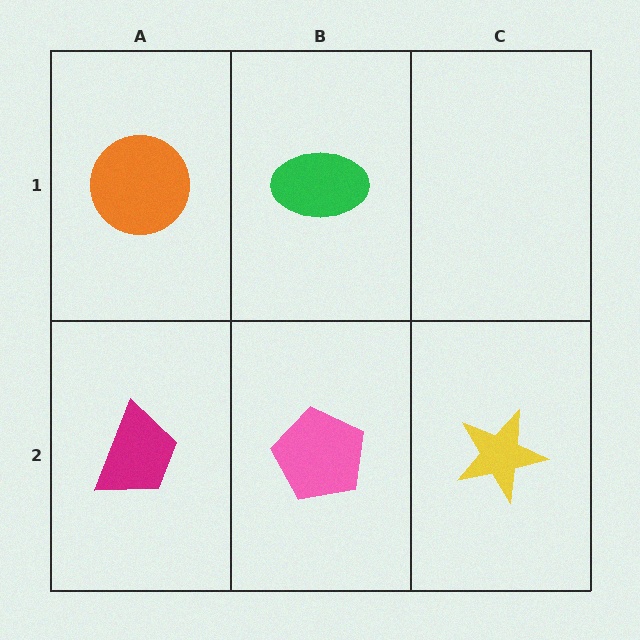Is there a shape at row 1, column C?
No, that cell is empty.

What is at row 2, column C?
A yellow star.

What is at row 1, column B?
A green ellipse.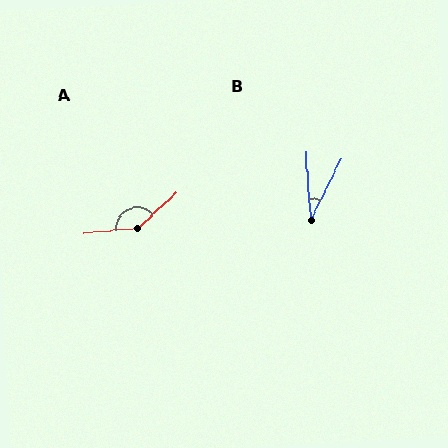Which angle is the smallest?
B, at approximately 31 degrees.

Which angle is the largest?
A, at approximately 143 degrees.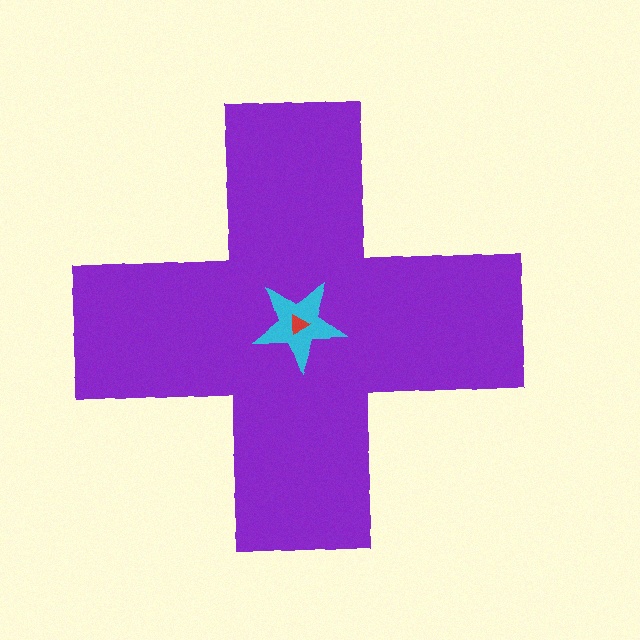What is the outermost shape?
The purple cross.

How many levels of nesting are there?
3.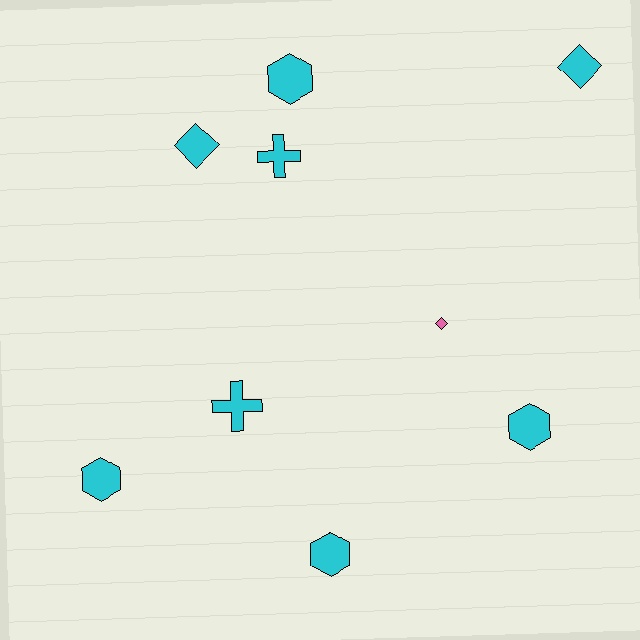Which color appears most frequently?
Cyan, with 8 objects.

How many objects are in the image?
There are 9 objects.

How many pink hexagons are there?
There are no pink hexagons.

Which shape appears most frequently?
Hexagon, with 4 objects.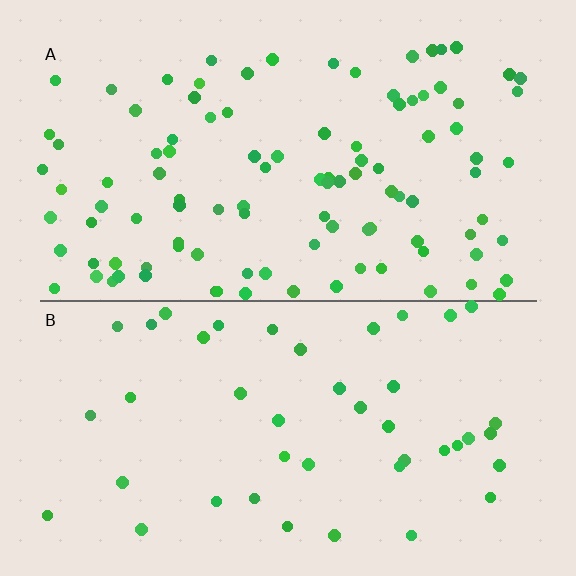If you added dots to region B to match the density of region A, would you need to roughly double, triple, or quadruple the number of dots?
Approximately double.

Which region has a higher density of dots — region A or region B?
A (the top).